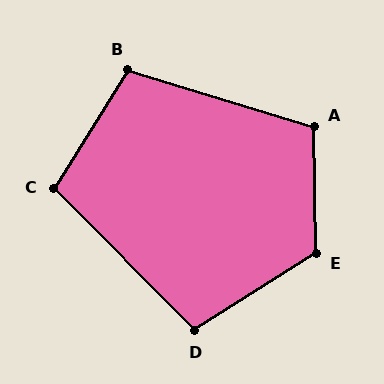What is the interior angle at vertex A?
Approximately 108 degrees (obtuse).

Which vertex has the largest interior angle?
E, at approximately 121 degrees.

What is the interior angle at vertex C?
Approximately 103 degrees (obtuse).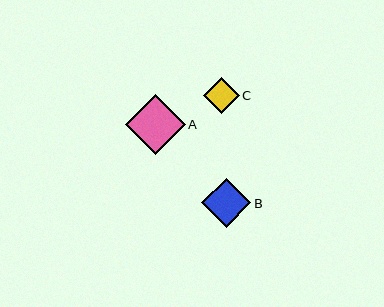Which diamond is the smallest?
Diamond C is the smallest with a size of approximately 36 pixels.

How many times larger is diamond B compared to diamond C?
Diamond B is approximately 1.4 times the size of diamond C.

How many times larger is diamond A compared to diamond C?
Diamond A is approximately 1.7 times the size of diamond C.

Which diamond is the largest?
Diamond A is the largest with a size of approximately 60 pixels.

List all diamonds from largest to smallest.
From largest to smallest: A, B, C.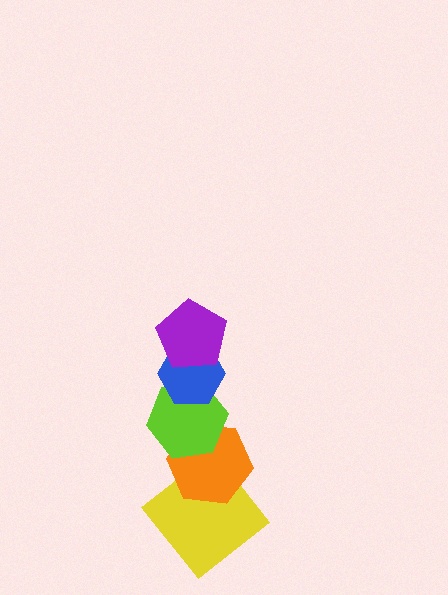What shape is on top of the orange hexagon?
The lime hexagon is on top of the orange hexagon.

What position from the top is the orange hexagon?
The orange hexagon is 4th from the top.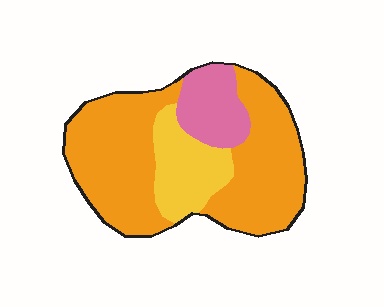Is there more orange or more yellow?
Orange.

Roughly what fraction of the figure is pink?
Pink covers roughly 15% of the figure.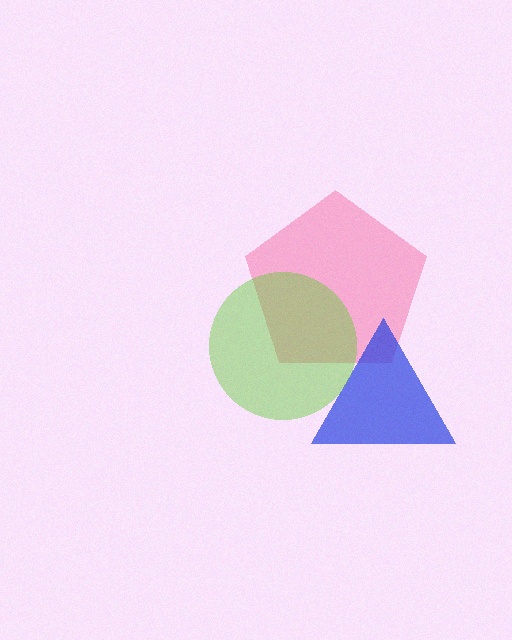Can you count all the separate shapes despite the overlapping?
Yes, there are 3 separate shapes.